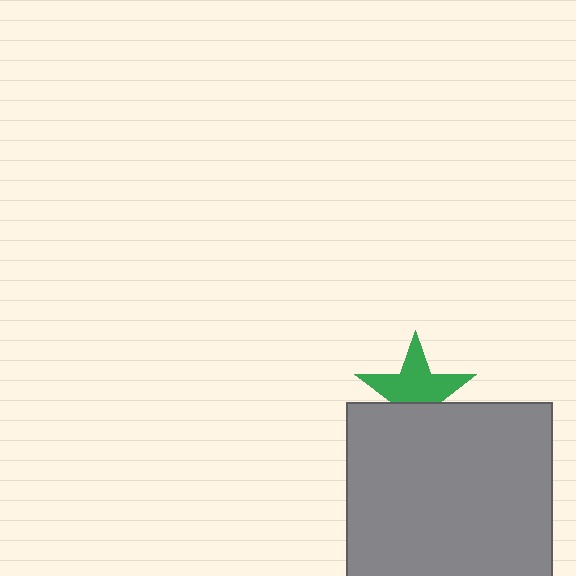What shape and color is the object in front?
The object in front is a gray rectangle.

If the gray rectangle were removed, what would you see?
You would see the complete green star.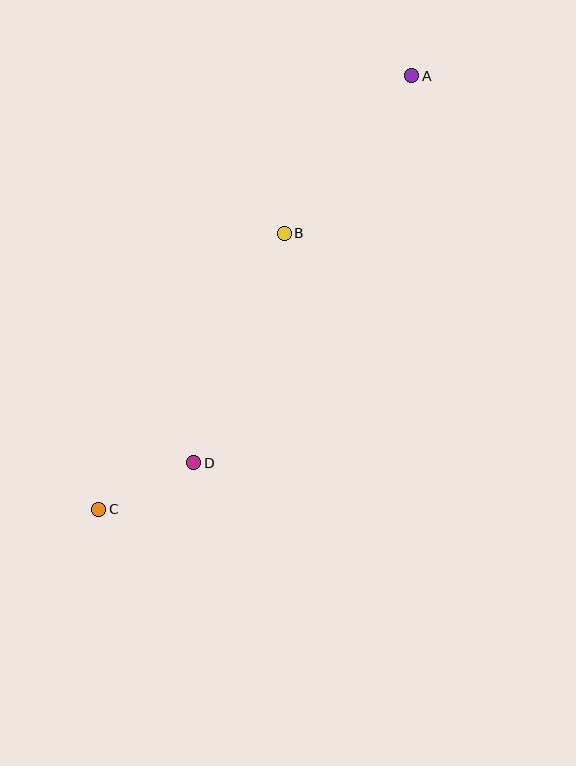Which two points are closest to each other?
Points C and D are closest to each other.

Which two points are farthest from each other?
Points A and C are farthest from each other.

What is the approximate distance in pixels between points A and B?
The distance between A and B is approximately 203 pixels.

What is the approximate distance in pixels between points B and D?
The distance between B and D is approximately 247 pixels.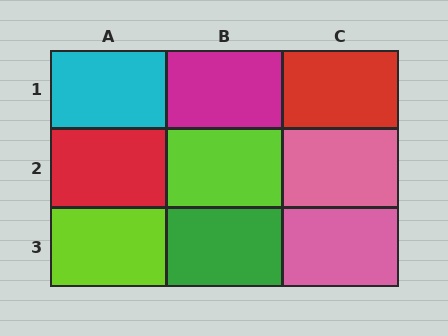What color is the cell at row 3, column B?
Green.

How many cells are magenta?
1 cell is magenta.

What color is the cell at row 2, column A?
Red.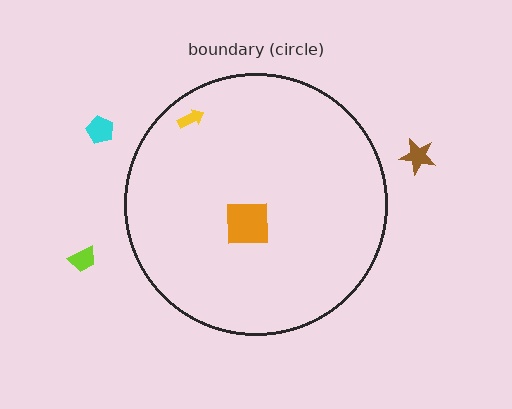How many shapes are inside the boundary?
2 inside, 3 outside.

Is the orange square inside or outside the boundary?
Inside.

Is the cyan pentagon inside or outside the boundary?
Outside.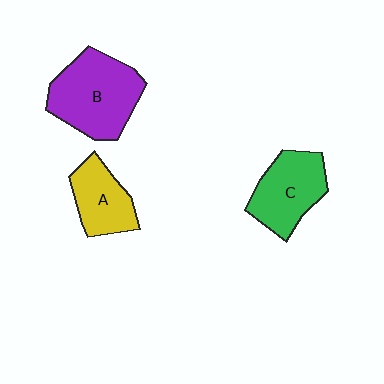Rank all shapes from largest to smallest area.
From largest to smallest: B (purple), C (green), A (yellow).